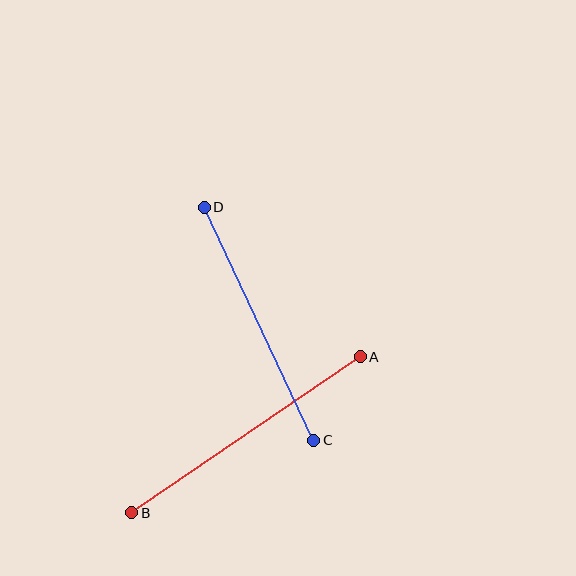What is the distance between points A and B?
The distance is approximately 277 pixels.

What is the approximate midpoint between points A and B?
The midpoint is at approximately (246, 435) pixels.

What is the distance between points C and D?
The distance is approximately 258 pixels.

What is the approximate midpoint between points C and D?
The midpoint is at approximately (259, 324) pixels.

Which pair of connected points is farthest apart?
Points A and B are farthest apart.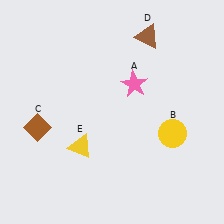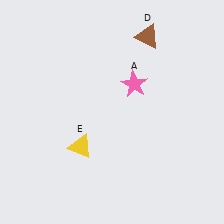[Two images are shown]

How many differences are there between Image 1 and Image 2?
There are 2 differences between the two images.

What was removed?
The brown diamond (C), the yellow circle (B) were removed in Image 2.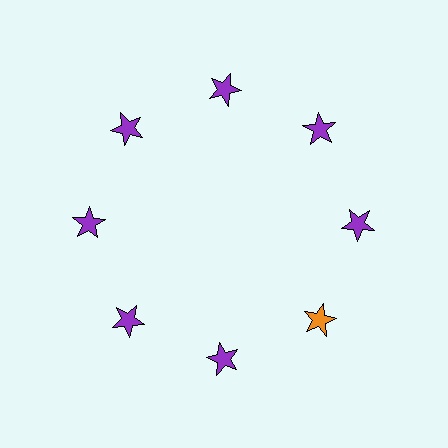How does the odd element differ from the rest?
It has a different color: orange instead of purple.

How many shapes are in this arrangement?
There are 8 shapes arranged in a ring pattern.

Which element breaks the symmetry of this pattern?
The orange star at roughly the 4 o'clock position breaks the symmetry. All other shapes are purple stars.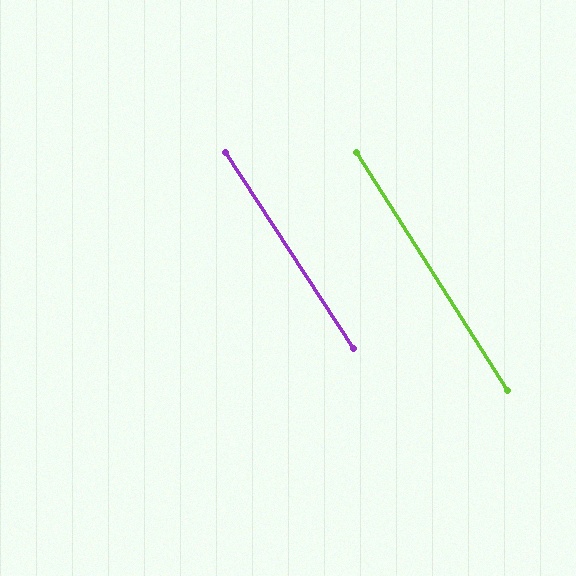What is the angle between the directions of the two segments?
Approximately 1 degree.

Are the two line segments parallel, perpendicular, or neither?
Parallel — their directions differ by only 0.7°.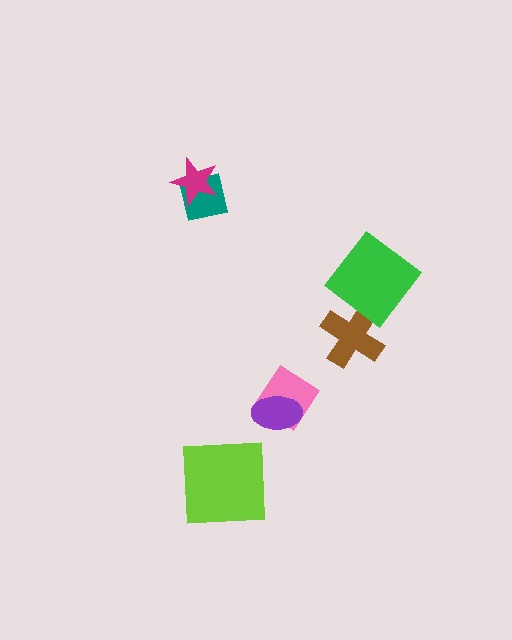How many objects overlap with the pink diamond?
1 object overlaps with the pink diamond.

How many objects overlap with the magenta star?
1 object overlaps with the magenta star.